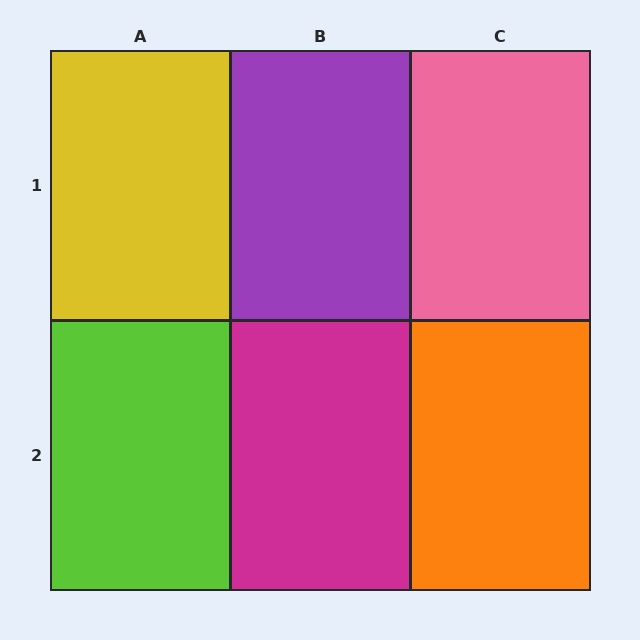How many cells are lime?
1 cell is lime.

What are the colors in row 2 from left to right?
Lime, magenta, orange.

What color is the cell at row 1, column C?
Pink.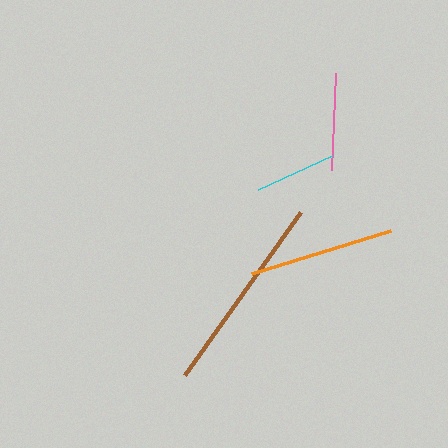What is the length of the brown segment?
The brown segment is approximately 200 pixels long.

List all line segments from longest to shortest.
From longest to shortest: brown, orange, pink, cyan.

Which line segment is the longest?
The brown line is the longest at approximately 200 pixels.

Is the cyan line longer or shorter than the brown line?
The brown line is longer than the cyan line.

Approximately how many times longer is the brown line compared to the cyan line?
The brown line is approximately 2.5 times the length of the cyan line.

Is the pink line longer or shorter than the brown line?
The brown line is longer than the pink line.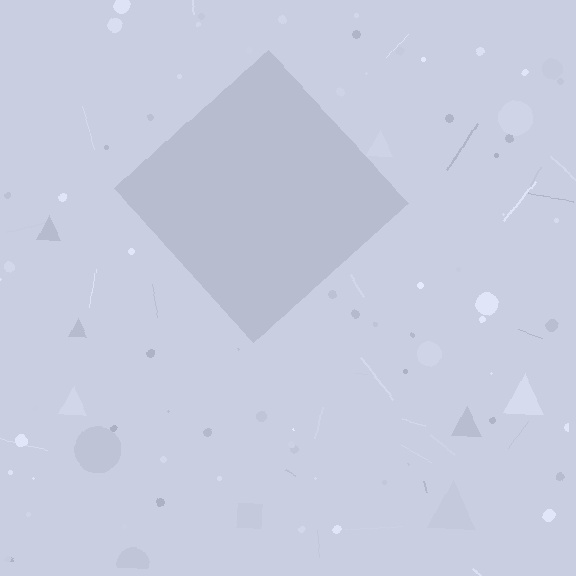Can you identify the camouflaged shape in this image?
The camouflaged shape is a diamond.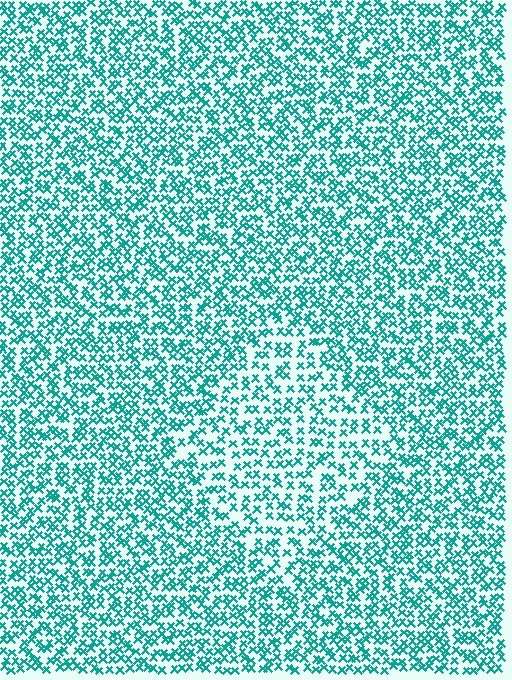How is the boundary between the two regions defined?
The boundary is defined by a change in element density (approximately 1.5x ratio). All elements are the same color, size, and shape.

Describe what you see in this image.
The image contains small teal elements arranged at two different densities. A diamond-shaped region is visible where the elements are less densely packed than the surrounding area.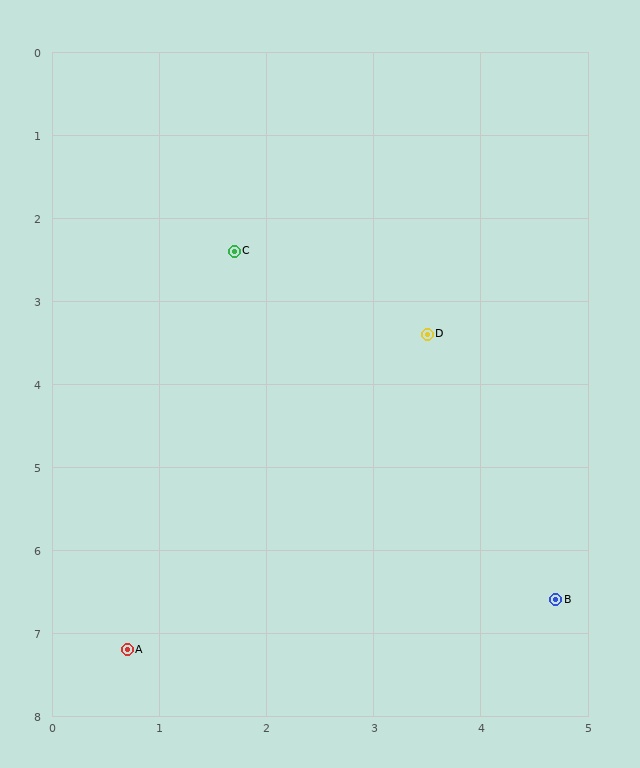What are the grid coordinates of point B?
Point B is at approximately (4.7, 6.6).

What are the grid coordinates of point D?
Point D is at approximately (3.5, 3.4).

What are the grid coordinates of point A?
Point A is at approximately (0.7, 7.2).